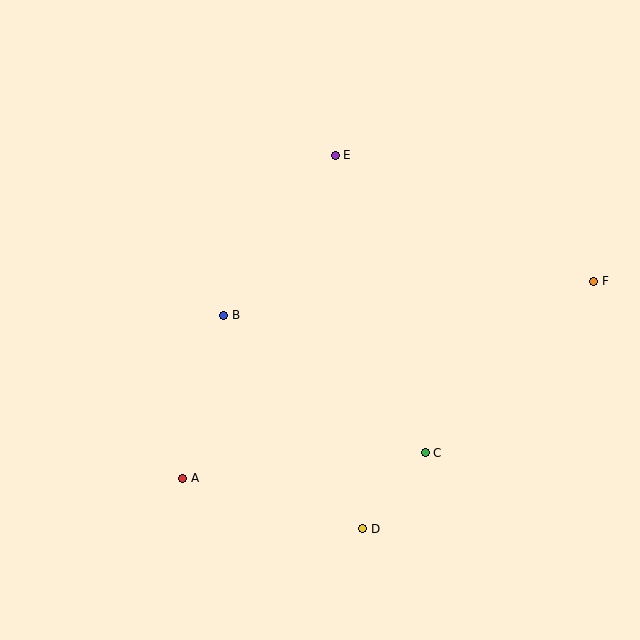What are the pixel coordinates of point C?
Point C is at (425, 453).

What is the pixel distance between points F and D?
The distance between F and D is 338 pixels.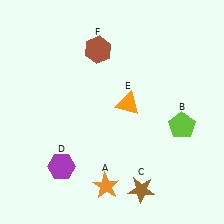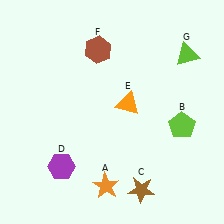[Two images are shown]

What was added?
A lime triangle (G) was added in Image 2.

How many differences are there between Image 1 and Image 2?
There is 1 difference between the two images.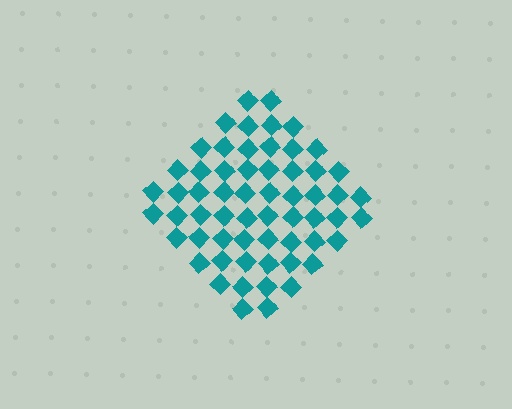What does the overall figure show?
The overall figure shows a diamond.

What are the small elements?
The small elements are diamonds.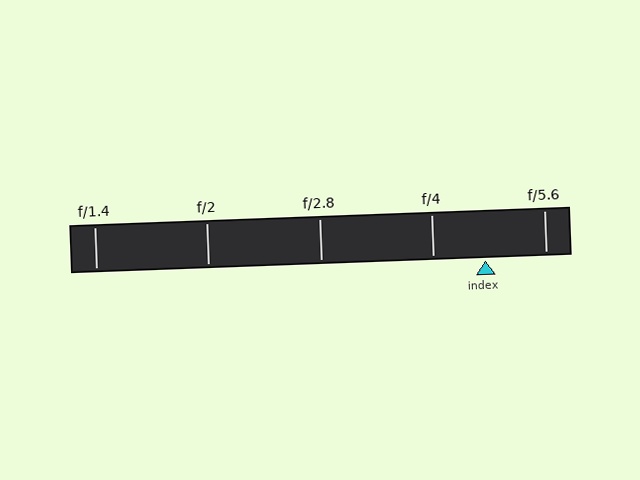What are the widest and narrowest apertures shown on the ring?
The widest aperture shown is f/1.4 and the narrowest is f/5.6.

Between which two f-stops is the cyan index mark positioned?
The index mark is between f/4 and f/5.6.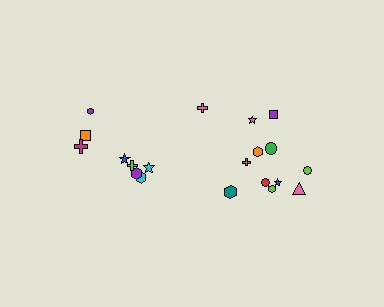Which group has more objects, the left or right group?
The right group.